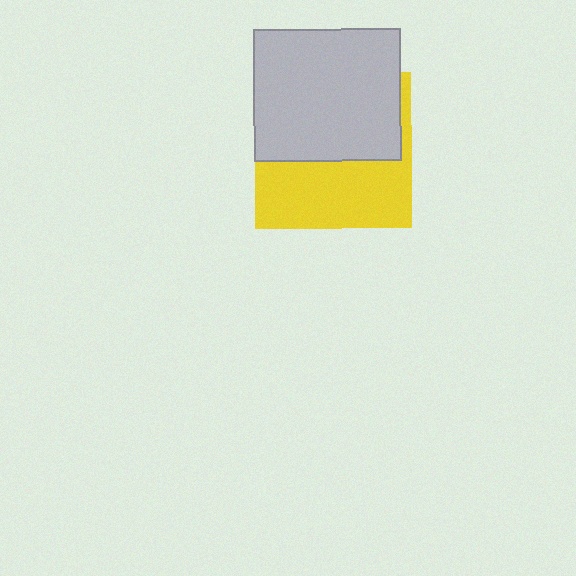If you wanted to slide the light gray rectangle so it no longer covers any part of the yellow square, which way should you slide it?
Slide it up — that is the most direct way to separate the two shapes.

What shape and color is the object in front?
The object in front is a light gray rectangle.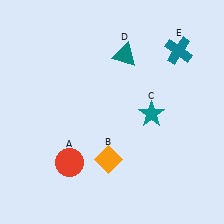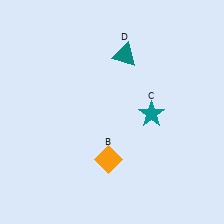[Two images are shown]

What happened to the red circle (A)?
The red circle (A) was removed in Image 2. It was in the bottom-left area of Image 1.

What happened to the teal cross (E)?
The teal cross (E) was removed in Image 2. It was in the top-right area of Image 1.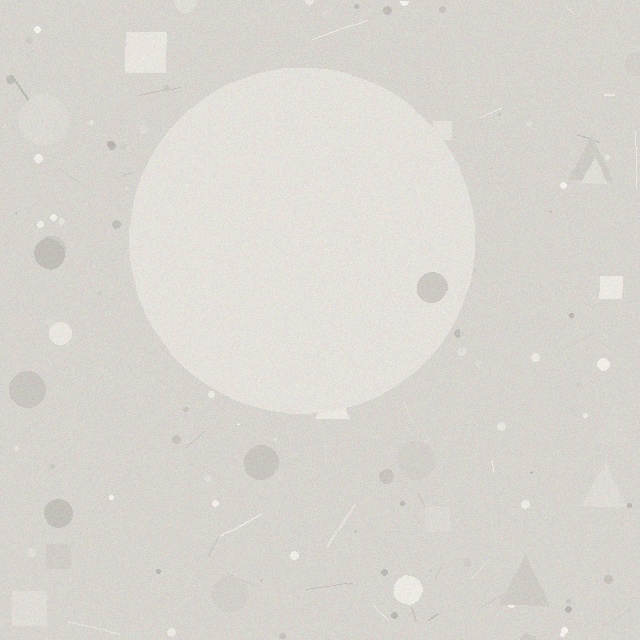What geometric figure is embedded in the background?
A circle is embedded in the background.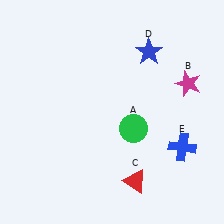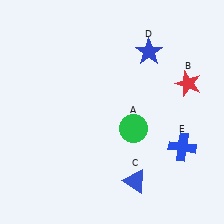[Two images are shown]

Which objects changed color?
B changed from magenta to red. C changed from red to blue.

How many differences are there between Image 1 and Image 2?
There are 2 differences between the two images.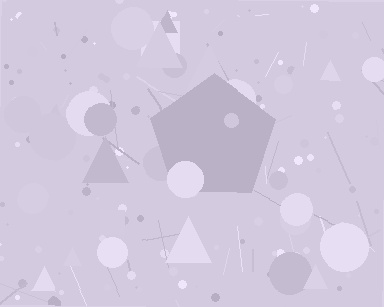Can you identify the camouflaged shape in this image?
The camouflaged shape is a pentagon.